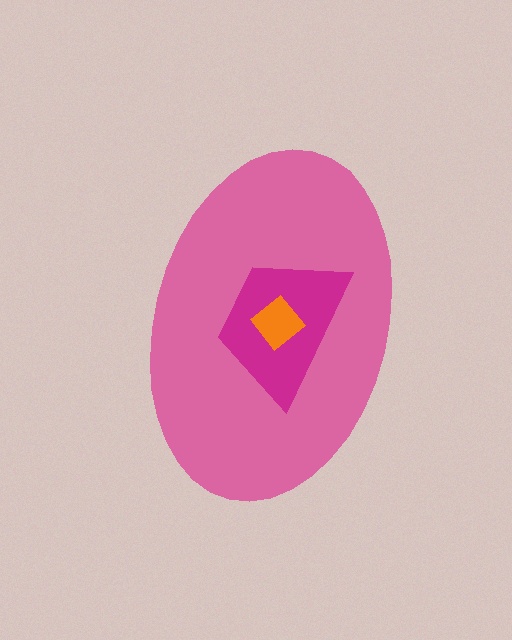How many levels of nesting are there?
3.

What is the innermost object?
The orange diamond.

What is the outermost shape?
The pink ellipse.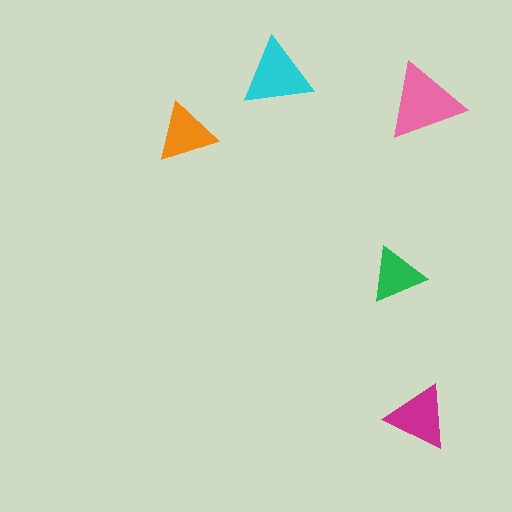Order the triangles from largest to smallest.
the pink one, the cyan one, the magenta one, the orange one, the green one.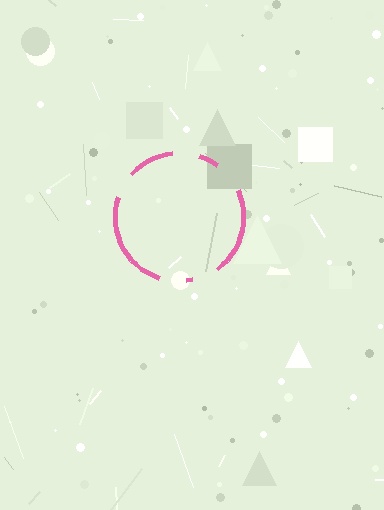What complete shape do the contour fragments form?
The contour fragments form a circle.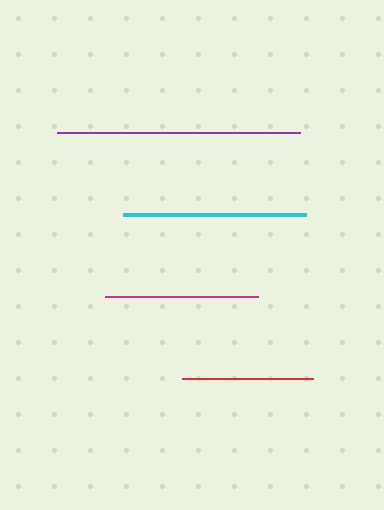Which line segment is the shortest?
The red line is the shortest at approximately 131 pixels.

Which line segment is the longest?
The purple line is the longest at approximately 243 pixels.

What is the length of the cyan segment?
The cyan segment is approximately 183 pixels long.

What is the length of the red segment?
The red segment is approximately 131 pixels long.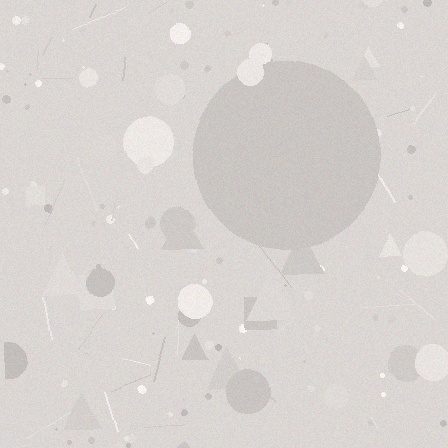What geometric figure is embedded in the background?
A circle is embedded in the background.